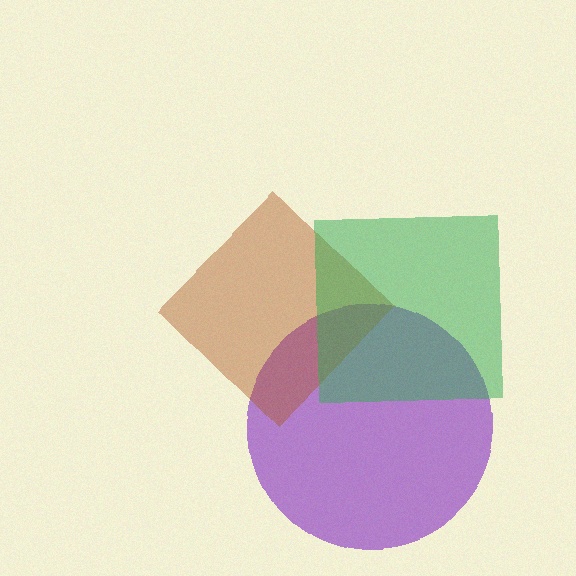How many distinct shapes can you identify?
There are 3 distinct shapes: a purple circle, a brown diamond, a green square.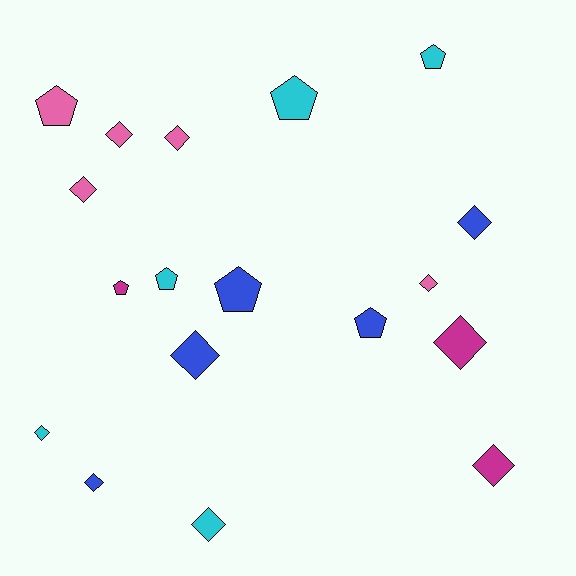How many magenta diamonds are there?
There are 2 magenta diamonds.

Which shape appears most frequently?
Diamond, with 11 objects.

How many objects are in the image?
There are 18 objects.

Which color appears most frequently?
Cyan, with 5 objects.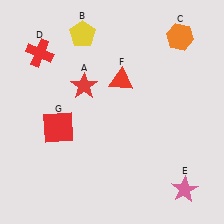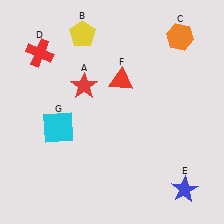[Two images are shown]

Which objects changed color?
E changed from pink to blue. G changed from red to cyan.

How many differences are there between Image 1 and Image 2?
There are 2 differences between the two images.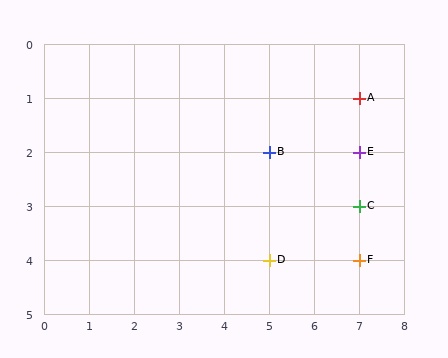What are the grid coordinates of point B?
Point B is at grid coordinates (5, 2).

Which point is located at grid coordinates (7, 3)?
Point C is at (7, 3).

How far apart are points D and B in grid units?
Points D and B are 2 rows apart.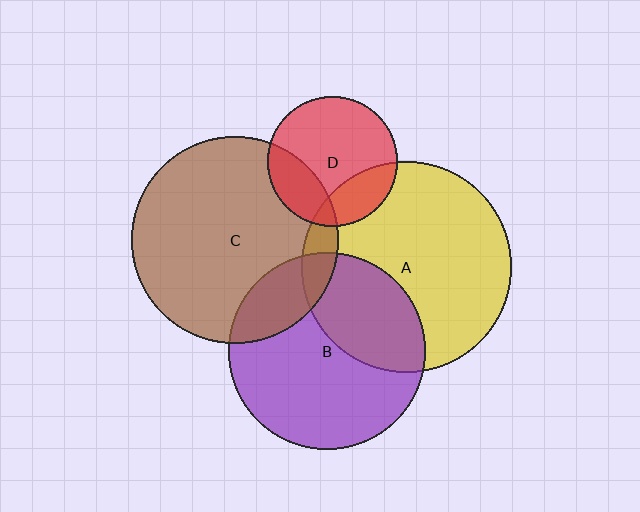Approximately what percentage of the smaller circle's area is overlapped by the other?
Approximately 35%.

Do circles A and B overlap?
Yes.